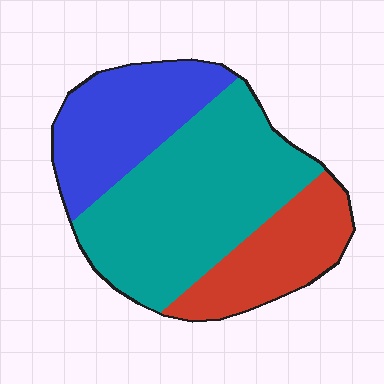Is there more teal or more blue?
Teal.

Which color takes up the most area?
Teal, at roughly 50%.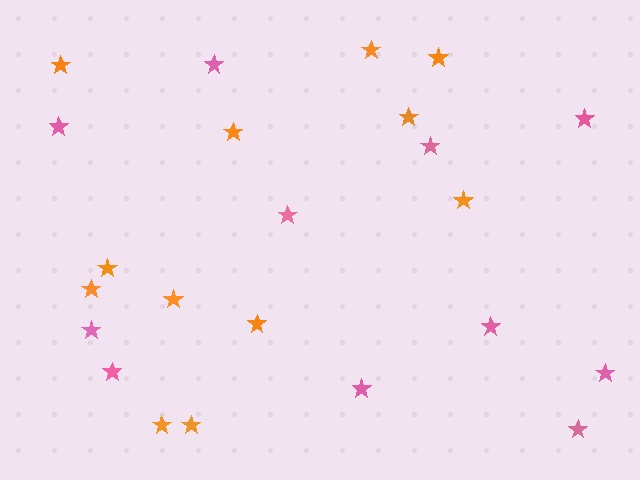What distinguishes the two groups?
There are 2 groups: one group of pink stars (11) and one group of orange stars (12).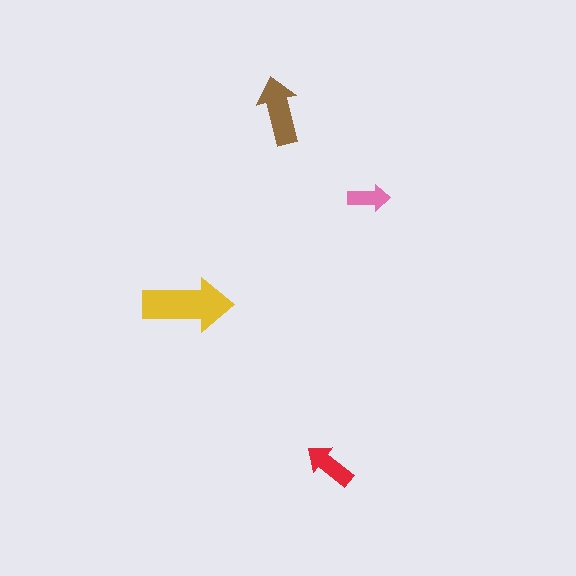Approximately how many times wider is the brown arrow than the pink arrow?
About 1.5 times wider.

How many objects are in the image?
There are 4 objects in the image.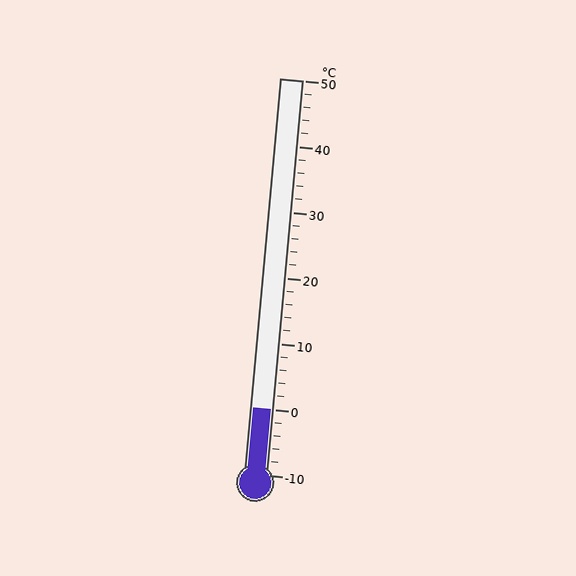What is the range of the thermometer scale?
The thermometer scale ranges from -10°C to 50°C.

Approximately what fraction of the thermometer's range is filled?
The thermometer is filled to approximately 15% of its range.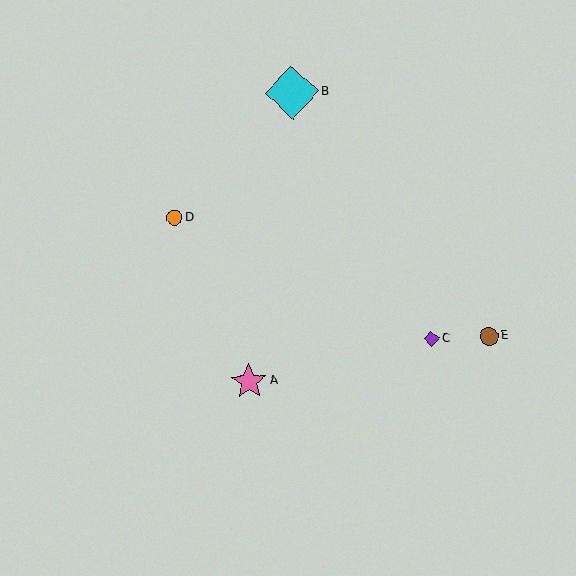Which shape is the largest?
The cyan diamond (labeled B) is the largest.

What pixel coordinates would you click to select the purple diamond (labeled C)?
Click at (431, 339) to select the purple diamond C.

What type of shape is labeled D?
Shape D is an orange circle.